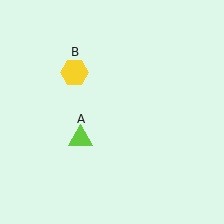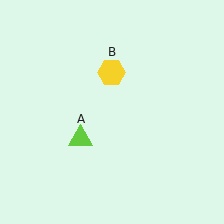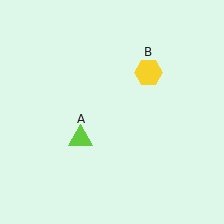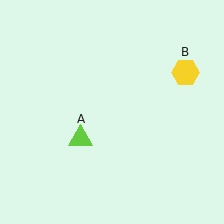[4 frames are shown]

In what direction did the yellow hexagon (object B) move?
The yellow hexagon (object B) moved right.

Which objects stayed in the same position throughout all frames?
Lime triangle (object A) remained stationary.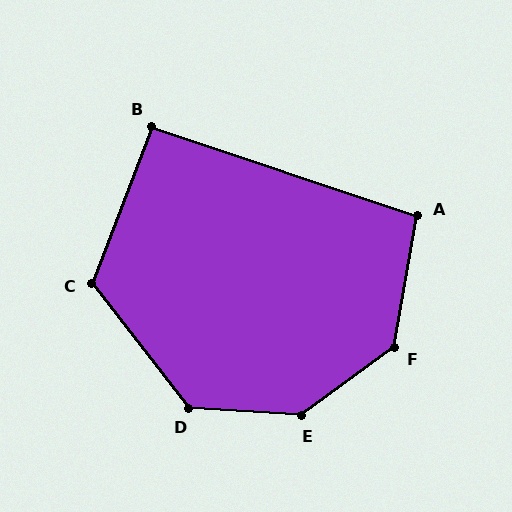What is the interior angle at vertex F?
Approximately 136 degrees (obtuse).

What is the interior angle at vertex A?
Approximately 99 degrees (obtuse).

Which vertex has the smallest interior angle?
B, at approximately 92 degrees.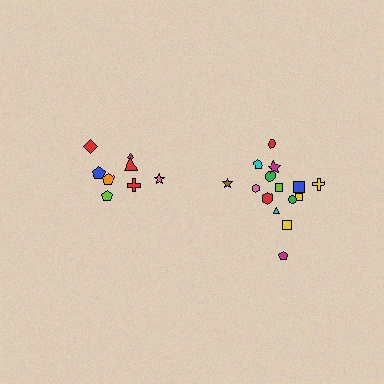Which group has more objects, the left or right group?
The right group.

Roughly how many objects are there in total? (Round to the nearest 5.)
Roughly 25 objects in total.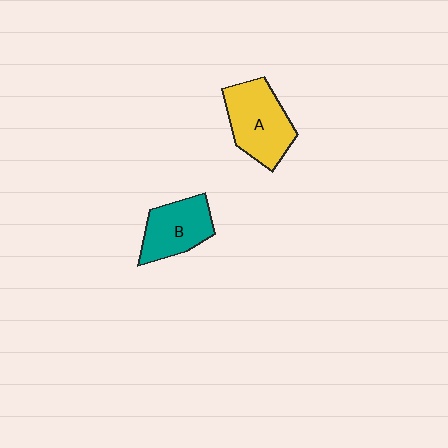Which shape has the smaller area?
Shape B (teal).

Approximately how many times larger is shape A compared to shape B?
Approximately 1.3 times.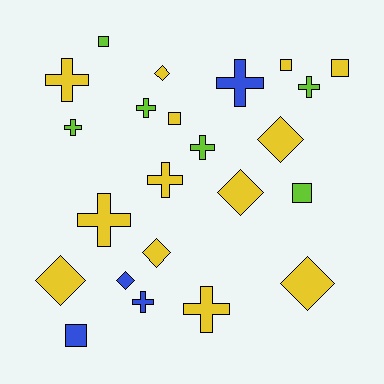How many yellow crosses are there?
There are 4 yellow crosses.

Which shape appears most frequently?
Cross, with 10 objects.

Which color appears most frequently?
Yellow, with 13 objects.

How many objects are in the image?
There are 23 objects.